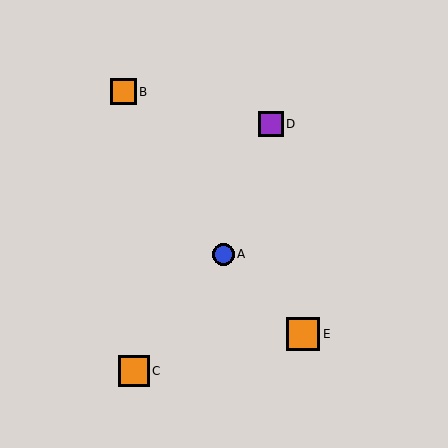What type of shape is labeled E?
Shape E is an orange square.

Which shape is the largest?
The orange square (labeled E) is the largest.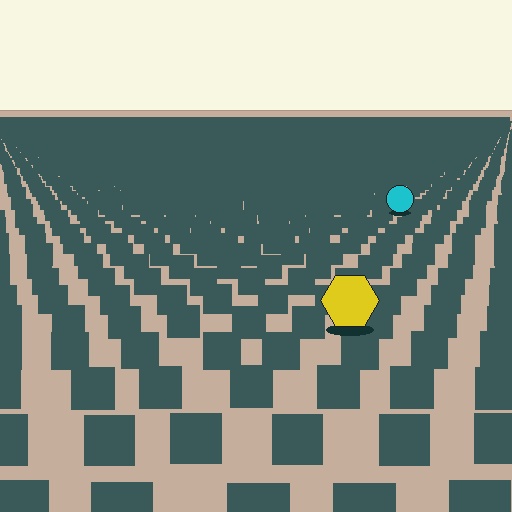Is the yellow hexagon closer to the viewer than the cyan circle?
Yes. The yellow hexagon is closer — you can tell from the texture gradient: the ground texture is coarser near it.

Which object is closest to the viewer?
The yellow hexagon is closest. The texture marks near it are larger and more spread out.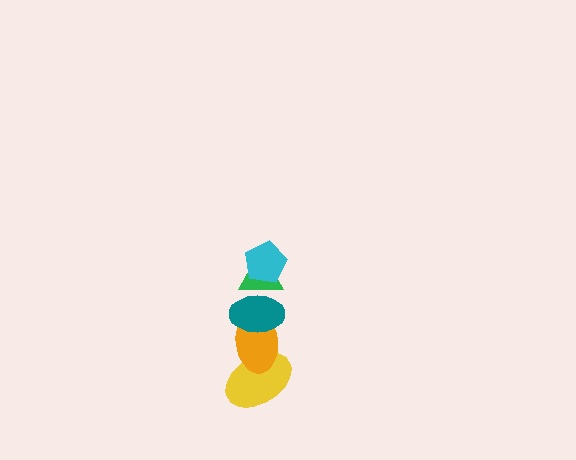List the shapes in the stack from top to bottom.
From top to bottom: the cyan pentagon, the green triangle, the teal ellipse, the orange ellipse, the yellow ellipse.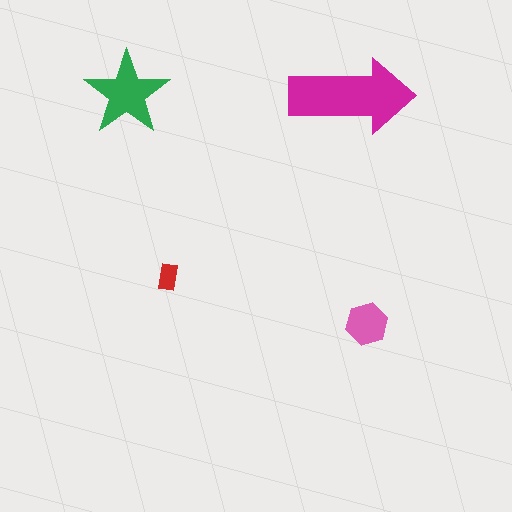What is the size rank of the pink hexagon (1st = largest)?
3rd.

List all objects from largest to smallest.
The magenta arrow, the green star, the pink hexagon, the red rectangle.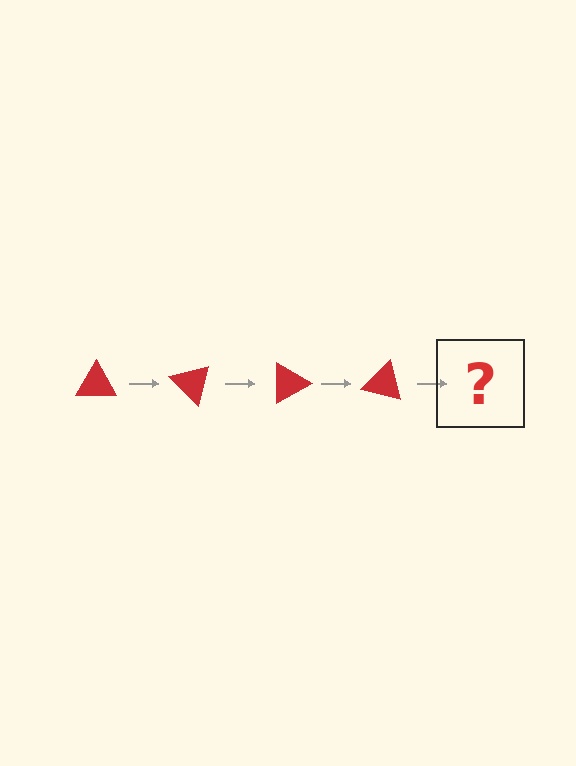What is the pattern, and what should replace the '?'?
The pattern is that the triangle rotates 45 degrees each step. The '?' should be a red triangle rotated 180 degrees.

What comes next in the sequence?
The next element should be a red triangle rotated 180 degrees.